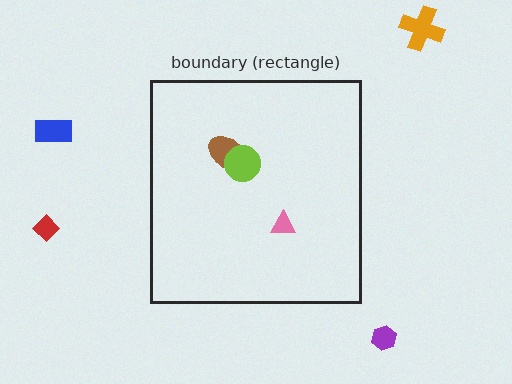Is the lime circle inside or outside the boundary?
Inside.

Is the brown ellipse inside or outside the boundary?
Inside.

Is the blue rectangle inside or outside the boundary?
Outside.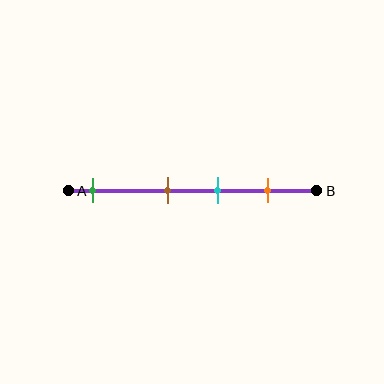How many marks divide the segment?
There are 4 marks dividing the segment.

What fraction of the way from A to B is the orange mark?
The orange mark is approximately 80% (0.8) of the way from A to B.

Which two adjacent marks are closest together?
The brown and cyan marks are the closest adjacent pair.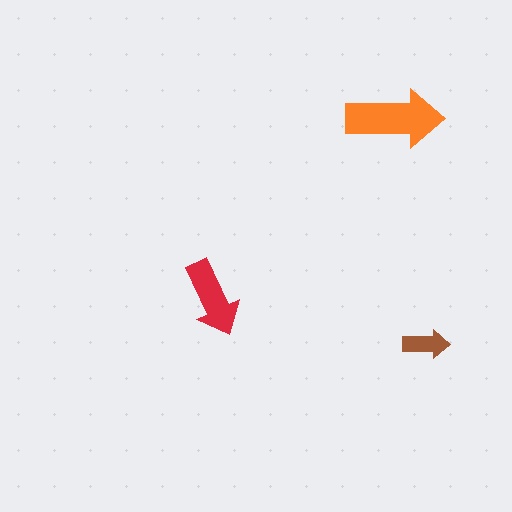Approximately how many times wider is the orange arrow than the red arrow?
About 1.5 times wider.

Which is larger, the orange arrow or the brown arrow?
The orange one.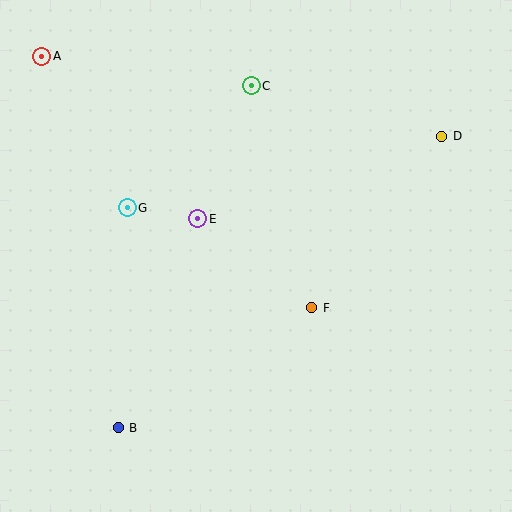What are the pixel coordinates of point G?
Point G is at (127, 208).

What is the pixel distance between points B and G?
The distance between B and G is 220 pixels.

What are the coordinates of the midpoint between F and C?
The midpoint between F and C is at (281, 197).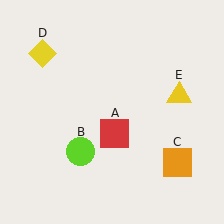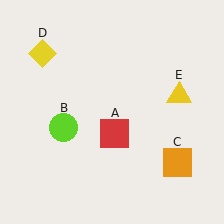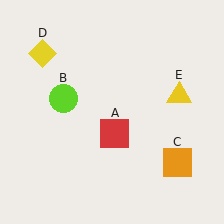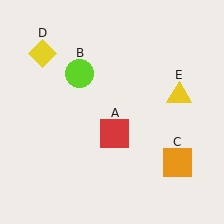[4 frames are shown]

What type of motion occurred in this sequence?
The lime circle (object B) rotated clockwise around the center of the scene.